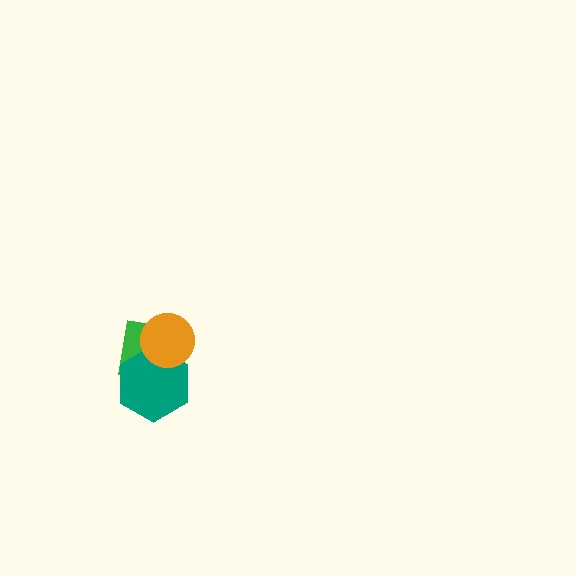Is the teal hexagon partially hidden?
Yes, it is partially covered by another shape.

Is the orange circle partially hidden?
No, no other shape covers it.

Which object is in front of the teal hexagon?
The orange circle is in front of the teal hexagon.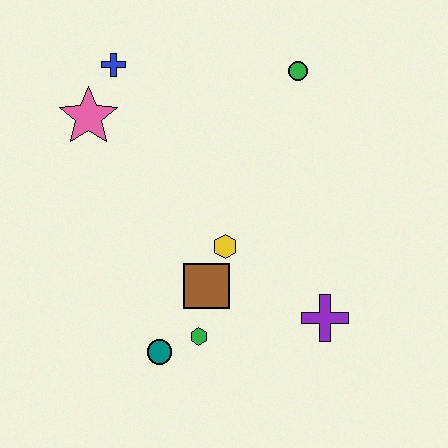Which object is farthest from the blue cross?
The purple cross is farthest from the blue cross.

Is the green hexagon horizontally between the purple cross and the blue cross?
Yes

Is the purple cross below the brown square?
Yes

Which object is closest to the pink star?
The blue cross is closest to the pink star.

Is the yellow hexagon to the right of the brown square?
Yes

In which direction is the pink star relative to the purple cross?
The pink star is to the left of the purple cross.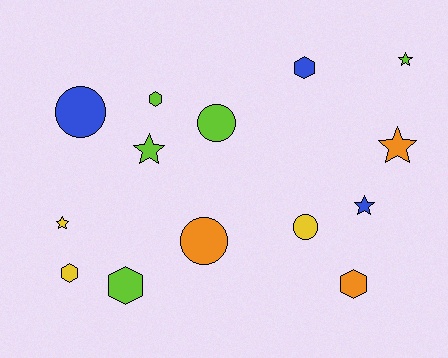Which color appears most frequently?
Lime, with 5 objects.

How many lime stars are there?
There are 2 lime stars.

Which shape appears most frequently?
Hexagon, with 5 objects.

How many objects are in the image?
There are 14 objects.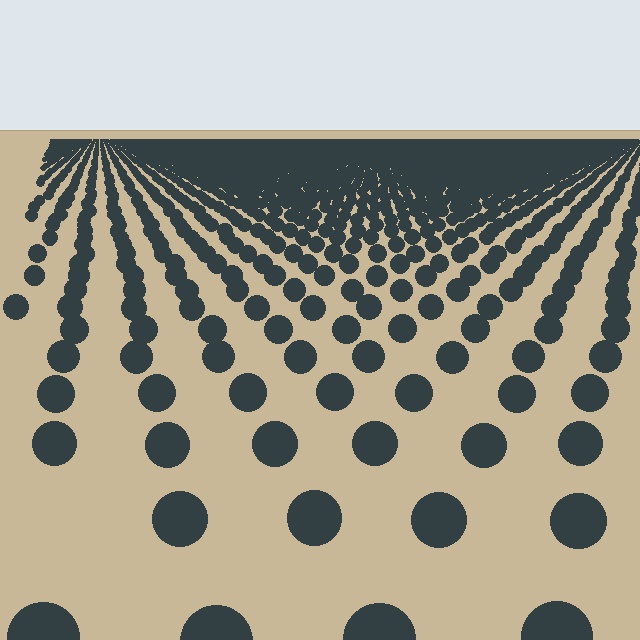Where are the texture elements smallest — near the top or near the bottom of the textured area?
Near the top.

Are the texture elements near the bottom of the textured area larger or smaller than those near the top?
Larger. Near the bottom, elements are closer to the viewer and appear at a bigger on-screen size.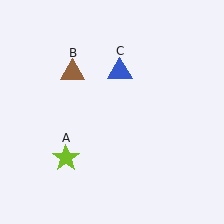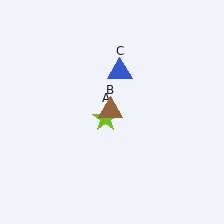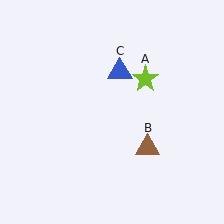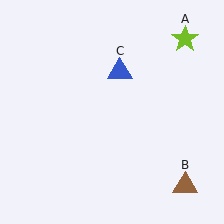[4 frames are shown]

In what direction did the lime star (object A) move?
The lime star (object A) moved up and to the right.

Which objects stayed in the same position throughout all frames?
Blue triangle (object C) remained stationary.